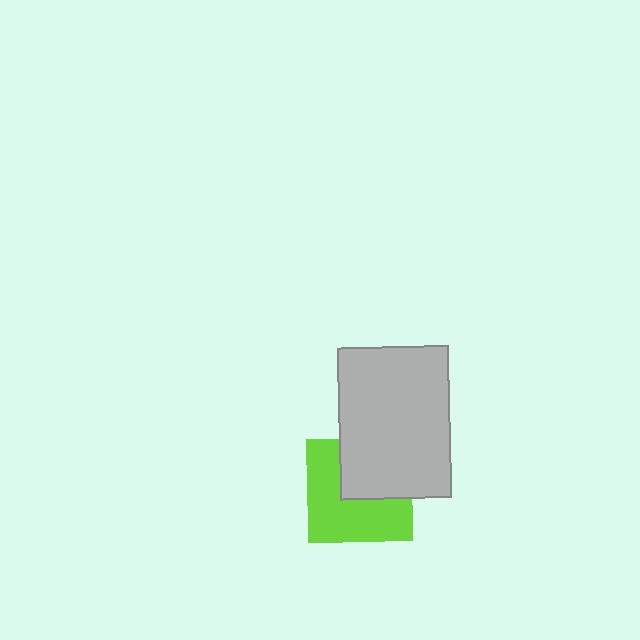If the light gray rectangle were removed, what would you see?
You would see the complete lime square.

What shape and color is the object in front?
The object in front is a light gray rectangle.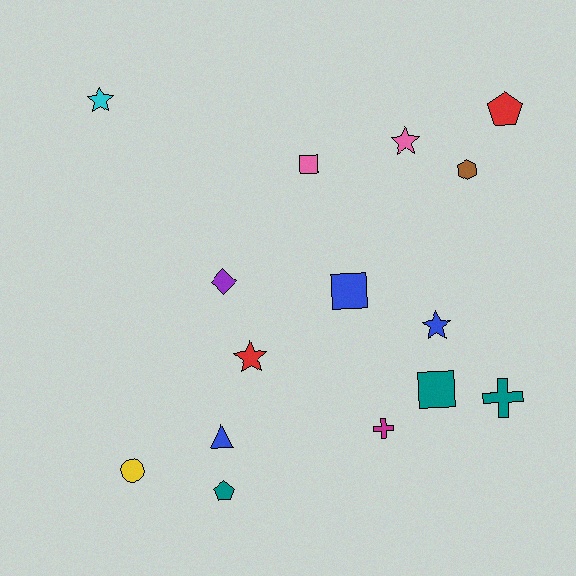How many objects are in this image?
There are 15 objects.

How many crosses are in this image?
There are 2 crosses.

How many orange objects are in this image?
There are no orange objects.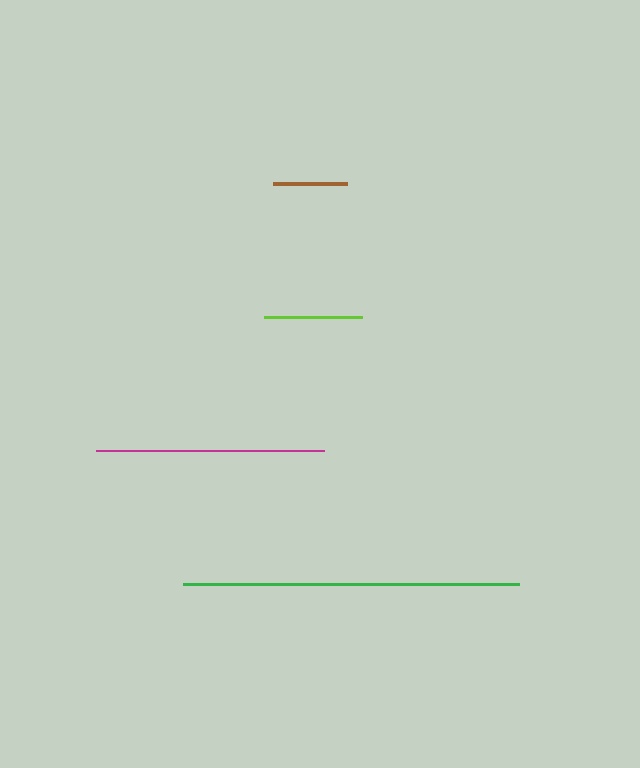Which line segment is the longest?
The green line is the longest at approximately 336 pixels.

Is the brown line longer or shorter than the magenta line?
The magenta line is longer than the brown line.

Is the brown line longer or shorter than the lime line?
The lime line is longer than the brown line.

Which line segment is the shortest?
The brown line is the shortest at approximately 75 pixels.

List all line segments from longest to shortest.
From longest to shortest: green, magenta, lime, brown.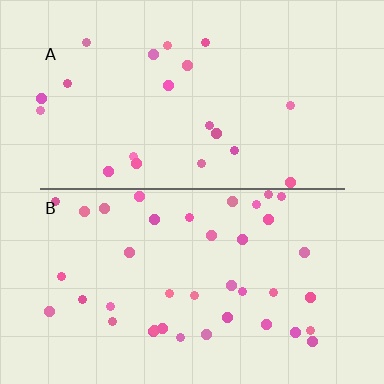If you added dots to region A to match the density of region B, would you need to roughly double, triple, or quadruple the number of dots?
Approximately double.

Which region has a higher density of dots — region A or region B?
B (the bottom).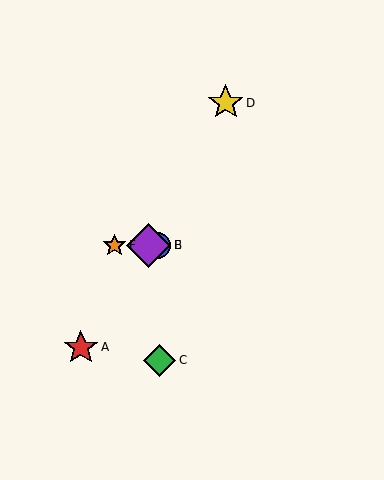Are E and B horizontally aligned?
Yes, both are at y≈245.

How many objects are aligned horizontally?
3 objects (B, E, F) are aligned horizontally.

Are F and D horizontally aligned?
No, F is at y≈245 and D is at y≈103.